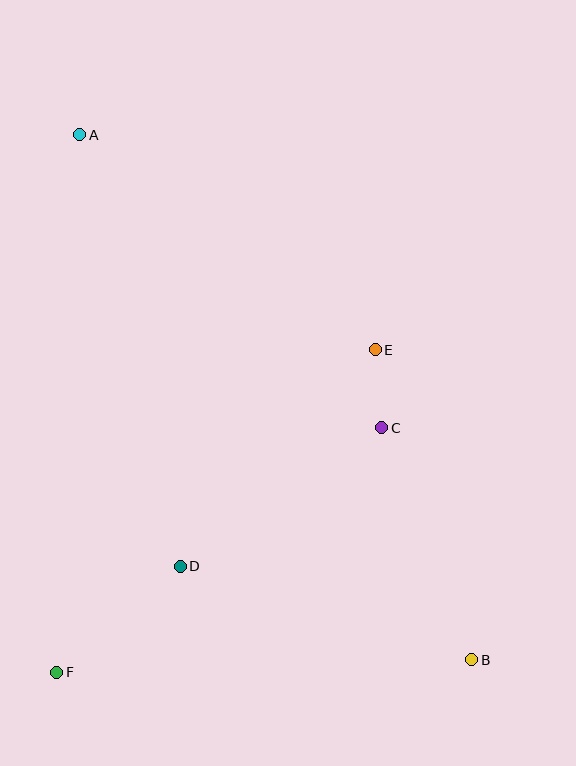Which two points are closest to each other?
Points C and E are closest to each other.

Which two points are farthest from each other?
Points A and B are farthest from each other.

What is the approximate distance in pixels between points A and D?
The distance between A and D is approximately 443 pixels.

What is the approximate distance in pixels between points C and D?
The distance between C and D is approximately 244 pixels.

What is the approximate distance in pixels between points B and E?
The distance between B and E is approximately 324 pixels.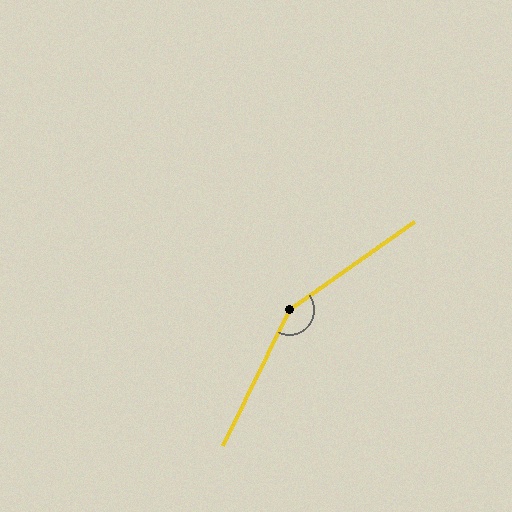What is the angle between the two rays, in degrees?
Approximately 151 degrees.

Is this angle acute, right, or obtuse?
It is obtuse.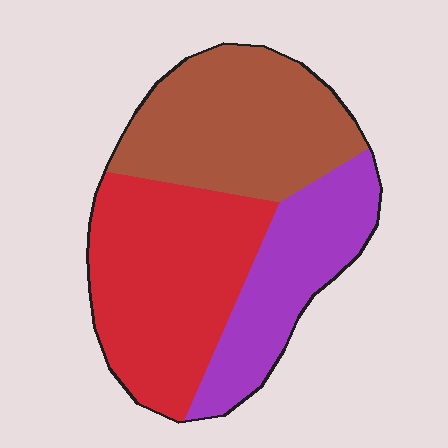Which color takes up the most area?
Red, at roughly 40%.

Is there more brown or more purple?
Brown.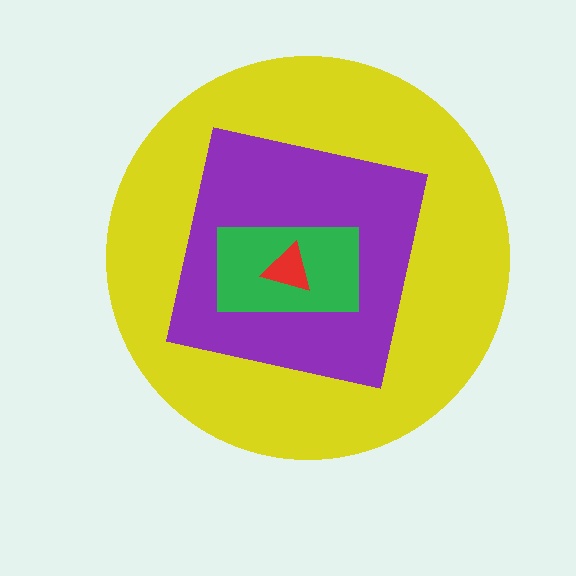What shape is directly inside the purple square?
The green rectangle.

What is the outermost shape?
The yellow circle.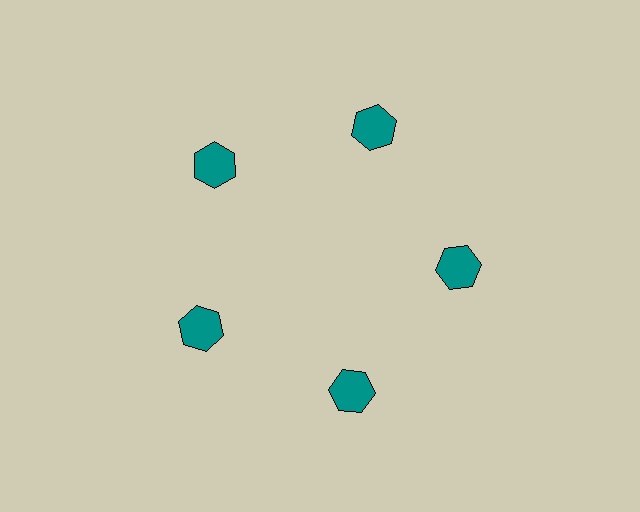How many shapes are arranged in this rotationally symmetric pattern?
There are 5 shapes, arranged in 5 groups of 1.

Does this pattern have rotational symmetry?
Yes, this pattern has 5-fold rotational symmetry. It looks the same after rotating 72 degrees around the center.